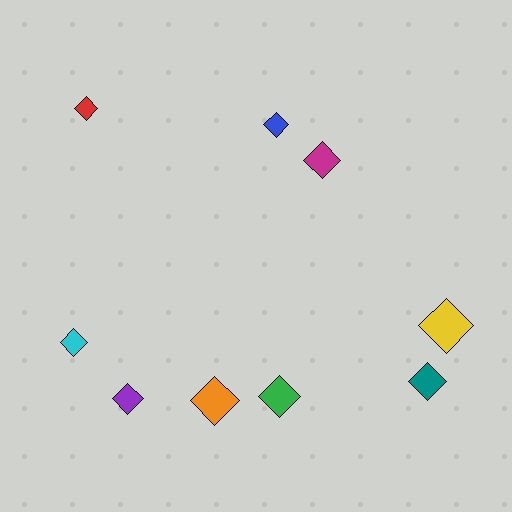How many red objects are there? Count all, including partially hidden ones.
There is 1 red object.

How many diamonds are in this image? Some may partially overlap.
There are 9 diamonds.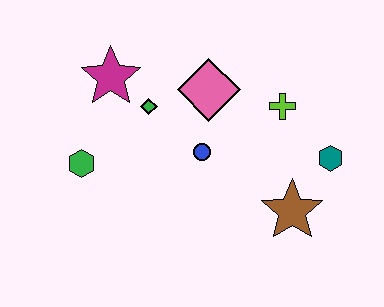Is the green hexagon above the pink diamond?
No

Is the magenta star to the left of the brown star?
Yes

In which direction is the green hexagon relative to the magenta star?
The green hexagon is below the magenta star.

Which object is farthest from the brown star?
The magenta star is farthest from the brown star.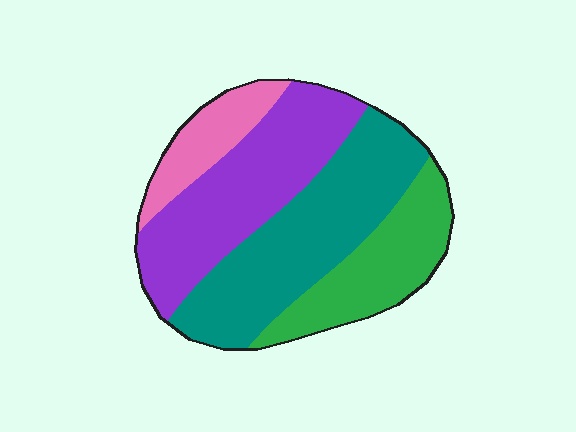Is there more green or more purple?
Purple.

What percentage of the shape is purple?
Purple takes up between a quarter and a half of the shape.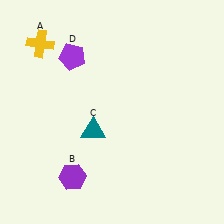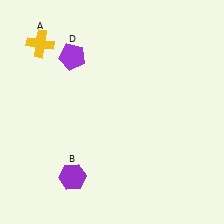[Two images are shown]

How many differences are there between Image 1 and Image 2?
There is 1 difference between the two images.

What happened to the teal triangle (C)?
The teal triangle (C) was removed in Image 2. It was in the bottom-left area of Image 1.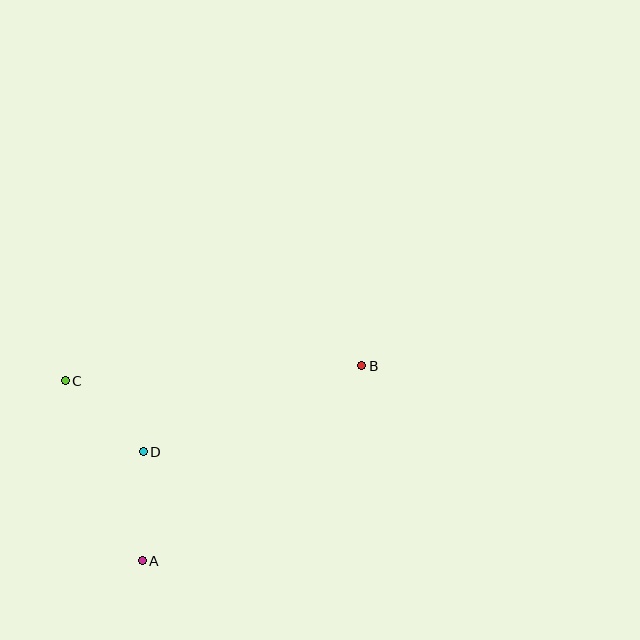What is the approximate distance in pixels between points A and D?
The distance between A and D is approximately 109 pixels.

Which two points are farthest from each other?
Points B and C are farthest from each other.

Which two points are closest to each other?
Points C and D are closest to each other.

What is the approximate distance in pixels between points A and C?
The distance between A and C is approximately 196 pixels.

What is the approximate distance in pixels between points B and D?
The distance between B and D is approximately 235 pixels.